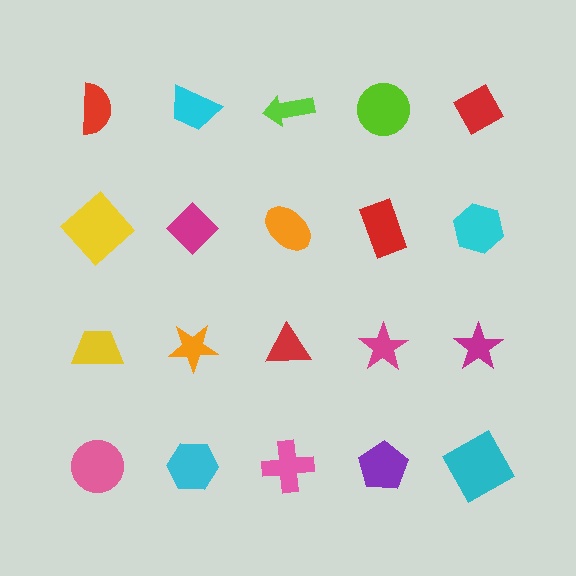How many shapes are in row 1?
5 shapes.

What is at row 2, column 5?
A cyan hexagon.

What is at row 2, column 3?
An orange ellipse.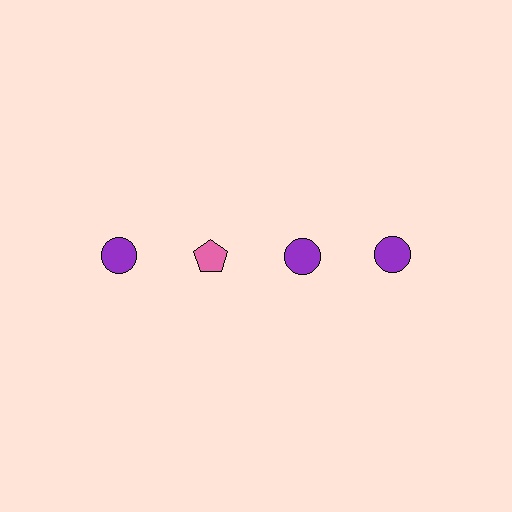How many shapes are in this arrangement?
There are 4 shapes arranged in a grid pattern.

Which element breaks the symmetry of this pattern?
The pink pentagon in the top row, second from left column breaks the symmetry. All other shapes are purple circles.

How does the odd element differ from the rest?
It differs in both color (pink instead of purple) and shape (pentagon instead of circle).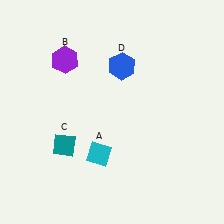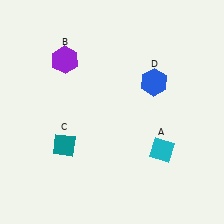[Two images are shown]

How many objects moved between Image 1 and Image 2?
2 objects moved between the two images.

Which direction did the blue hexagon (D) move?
The blue hexagon (D) moved right.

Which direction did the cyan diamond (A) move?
The cyan diamond (A) moved right.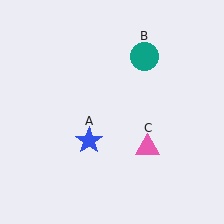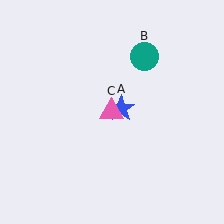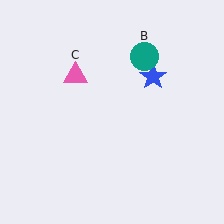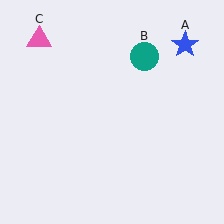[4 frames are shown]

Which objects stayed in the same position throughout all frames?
Teal circle (object B) remained stationary.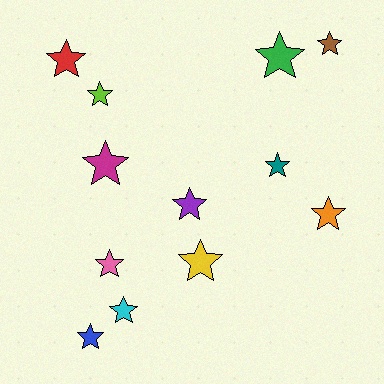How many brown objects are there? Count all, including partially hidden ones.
There is 1 brown object.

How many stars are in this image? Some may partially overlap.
There are 12 stars.